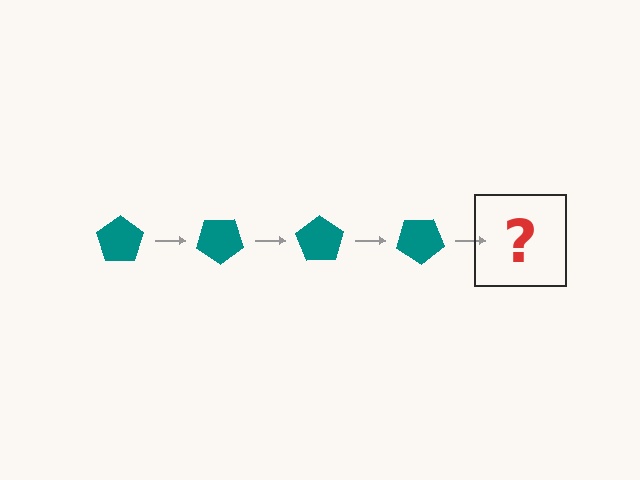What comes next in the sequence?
The next element should be a teal pentagon rotated 140 degrees.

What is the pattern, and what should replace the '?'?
The pattern is that the pentagon rotates 35 degrees each step. The '?' should be a teal pentagon rotated 140 degrees.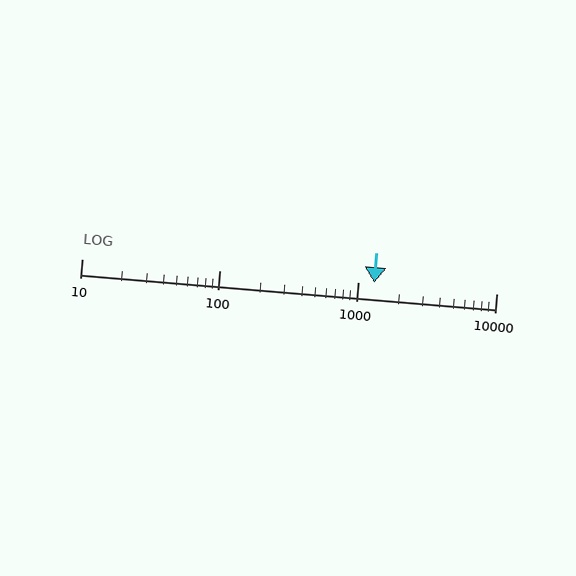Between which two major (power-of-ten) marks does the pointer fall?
The pointer is between 1000 and 10000.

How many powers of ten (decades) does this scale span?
The scale spans 3 decades, from 10 to 10000.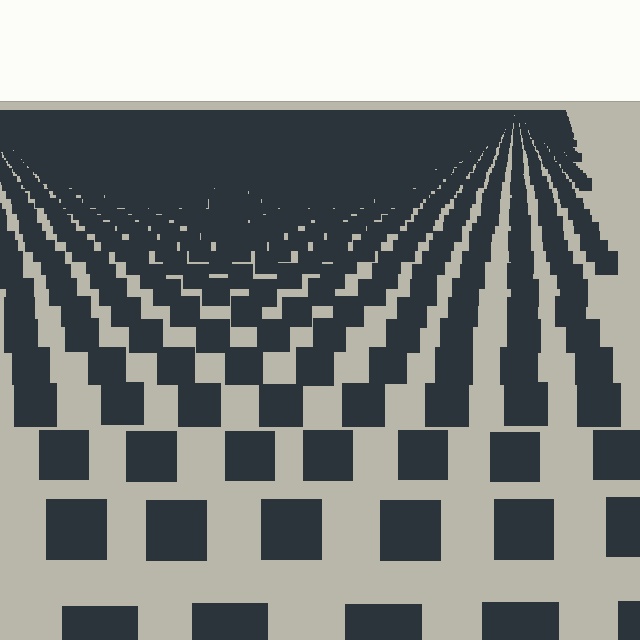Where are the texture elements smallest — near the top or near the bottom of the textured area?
Near the top.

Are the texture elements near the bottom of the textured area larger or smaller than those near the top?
Larger. Near the bottom, elements are closer to the viewer and appear at a bigger on-screen size.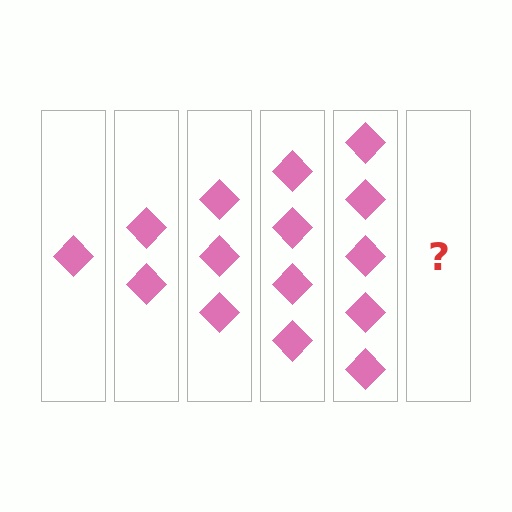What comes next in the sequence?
The next element should be 6 diamonds.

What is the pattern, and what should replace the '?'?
The pattern is that each step adds one more diamond. The '?' should be 6 diamonds.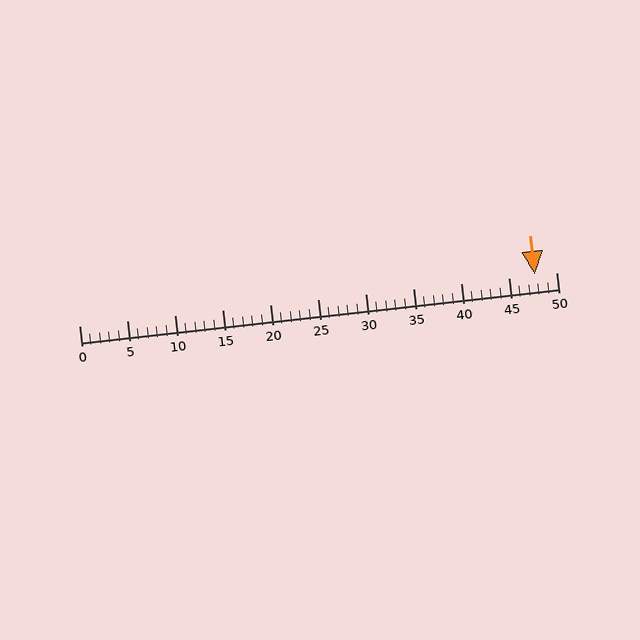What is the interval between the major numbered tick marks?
The major tick marks are spaced 5 units apart.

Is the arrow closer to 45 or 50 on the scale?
The arrow is closer to 50.